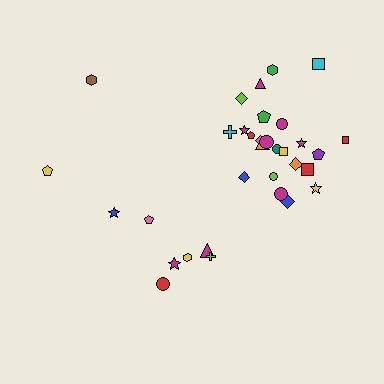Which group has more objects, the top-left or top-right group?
The top-right group.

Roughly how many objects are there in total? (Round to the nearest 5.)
Roughly 35 objects in total.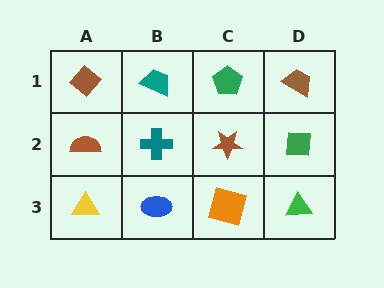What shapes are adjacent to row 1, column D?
A green square (row 2, column D), a green pentagon (row 1, column C).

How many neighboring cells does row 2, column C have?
4.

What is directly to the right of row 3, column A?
A blue ellipse.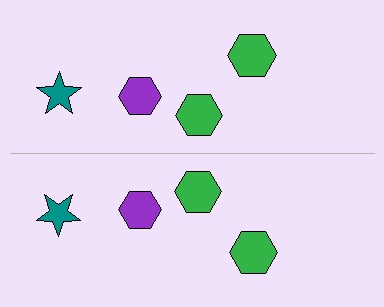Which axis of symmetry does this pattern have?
The pattern has a horizontal axis of symmetry running through the center of the image.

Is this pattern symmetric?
Yes, this pattern has bilateral (reflection) symmetry.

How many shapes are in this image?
There are 8 shapes in this image.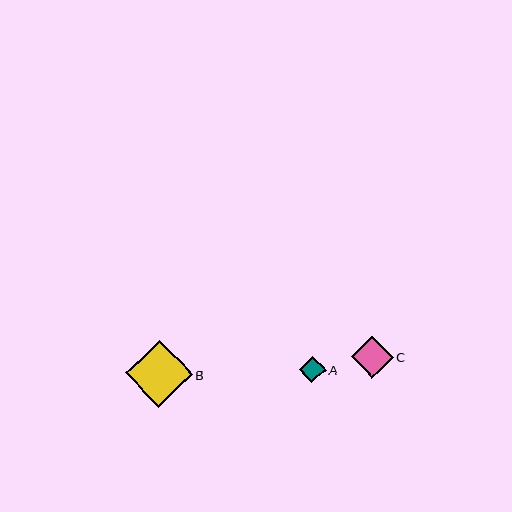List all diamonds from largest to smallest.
From largest to smallest: B, C, A.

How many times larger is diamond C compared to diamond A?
Diamond C is approximately 1.6 times the size of diamond A.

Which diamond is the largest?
Diamond B is the largest with a size of approximately 67 pixels.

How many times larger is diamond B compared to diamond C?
Diamond B is approximately 1.6 times the size of diamond C.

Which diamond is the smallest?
Diamond A is the smallest with a size of approximately 27 pixels.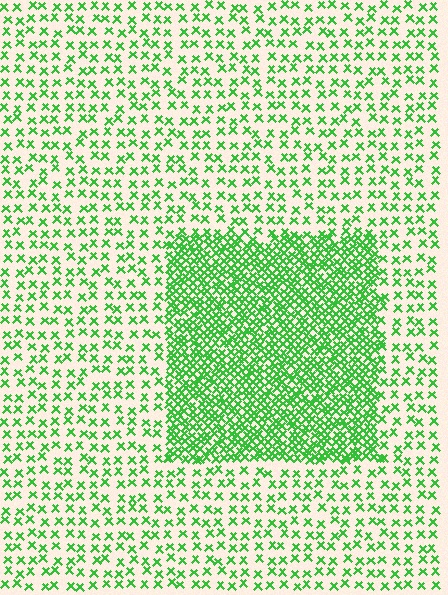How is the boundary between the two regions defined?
The boundary is defined by a change in element density (approximately 2.8x ratio). All elements are the same color, size, and shape.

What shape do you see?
I see a rectangle.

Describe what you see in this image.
The image contains small green elements arranged at two different densities. A rectangle-shaped region is visible where the elements are more densely packed than the surrounding area.